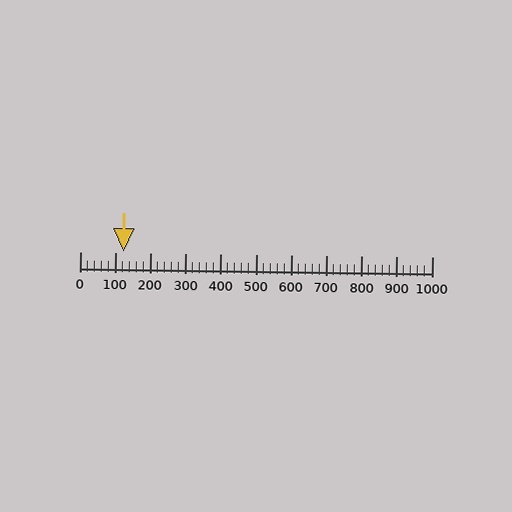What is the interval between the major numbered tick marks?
The major tick marks are spaced 100 units apart.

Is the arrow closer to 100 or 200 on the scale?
The arrow is closer to 100.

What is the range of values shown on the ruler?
The ruler shows values from 0 to 1000.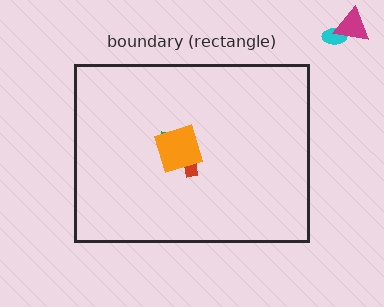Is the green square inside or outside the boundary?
Inside.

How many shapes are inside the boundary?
3 inside, 2 outside.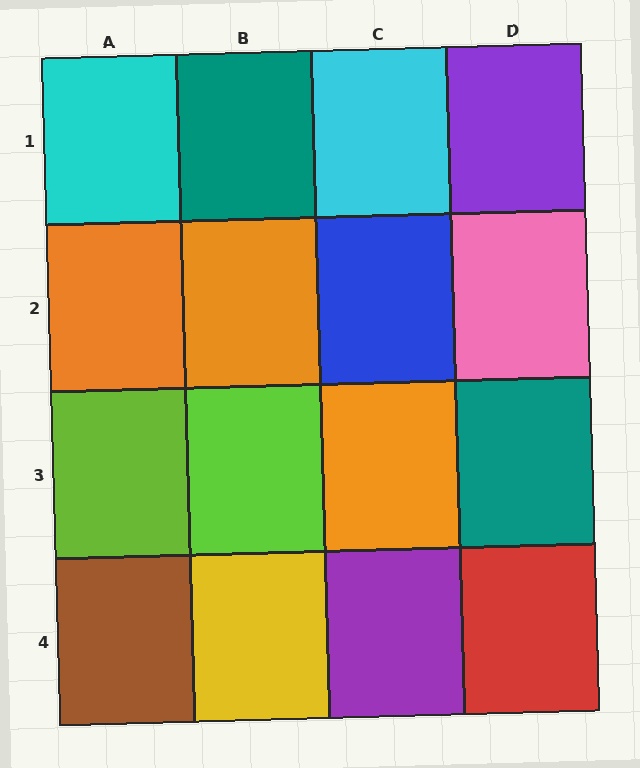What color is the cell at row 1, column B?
Teal.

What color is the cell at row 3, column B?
Lime.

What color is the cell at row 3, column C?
Orange.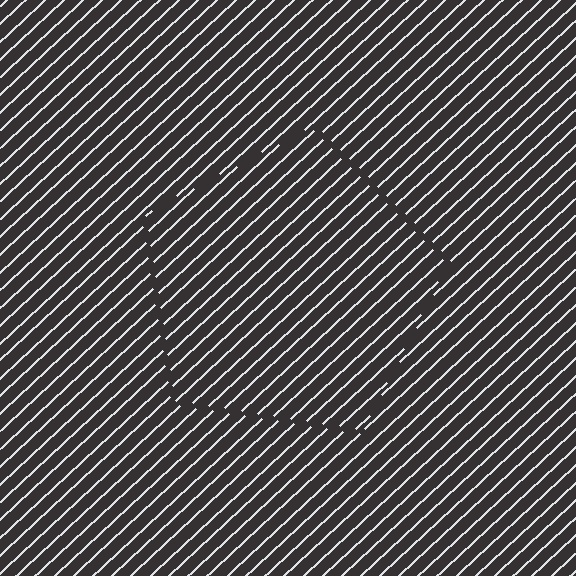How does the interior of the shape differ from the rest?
The interior of the shape contains the same grating, shifted by half a period — the contour is defined by the phase discontinuity where line-ends from the inner and outer gratings abut.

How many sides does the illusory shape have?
5 sides — the line-ends trace a pentagon.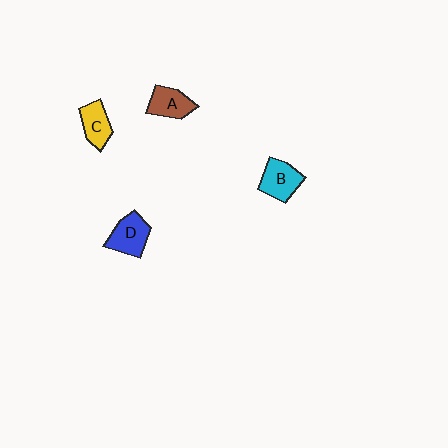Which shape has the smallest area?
Shape C (yellow).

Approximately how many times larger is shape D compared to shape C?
Approximately 1.3 times.